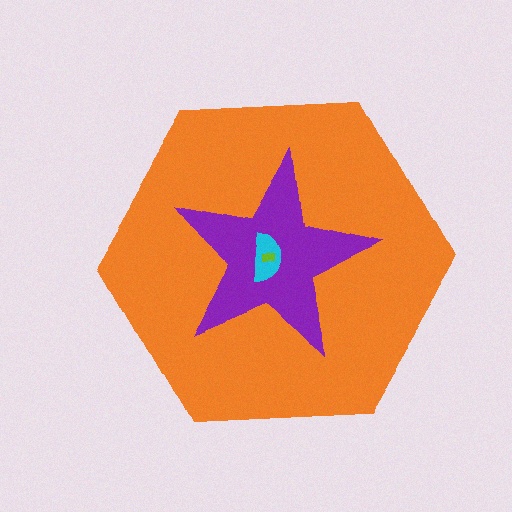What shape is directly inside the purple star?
The cyan semicircle.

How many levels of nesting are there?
4.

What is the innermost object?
The lime rectangle.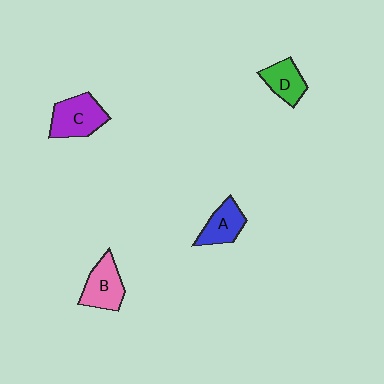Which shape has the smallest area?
Shape D (green).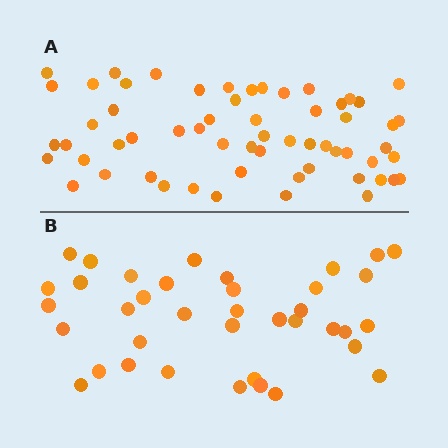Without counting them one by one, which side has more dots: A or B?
Region A (the top region) has more dots.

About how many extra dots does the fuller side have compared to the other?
Region A has approximately 20 more dots than region B.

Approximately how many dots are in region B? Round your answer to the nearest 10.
About 40 dots. (The exact count is 38, which rounds to 40.)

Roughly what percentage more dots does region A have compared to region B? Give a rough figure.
About 60% more.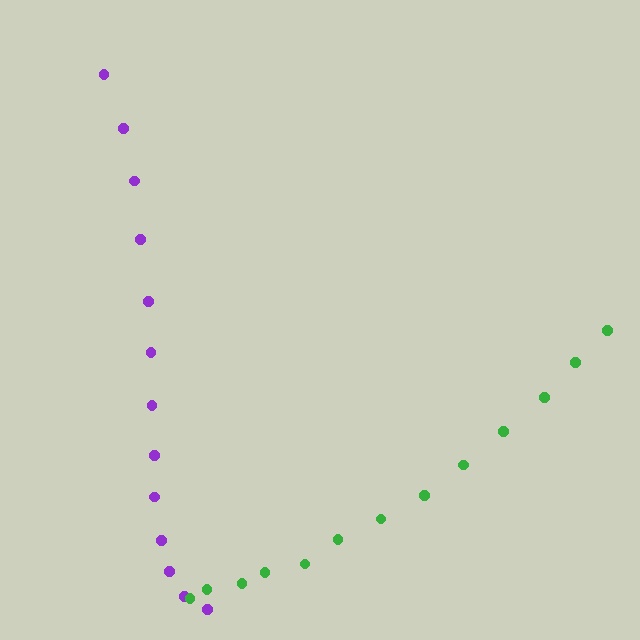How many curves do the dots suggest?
There are 2 distinct paths.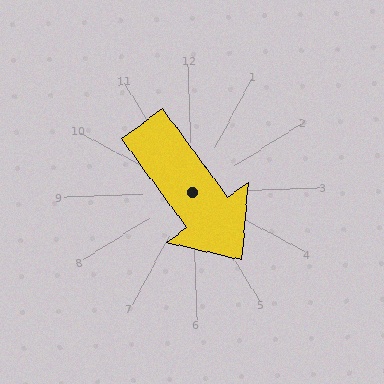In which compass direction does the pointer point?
Southeast.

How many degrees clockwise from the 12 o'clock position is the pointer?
Approximately 146 degrees.